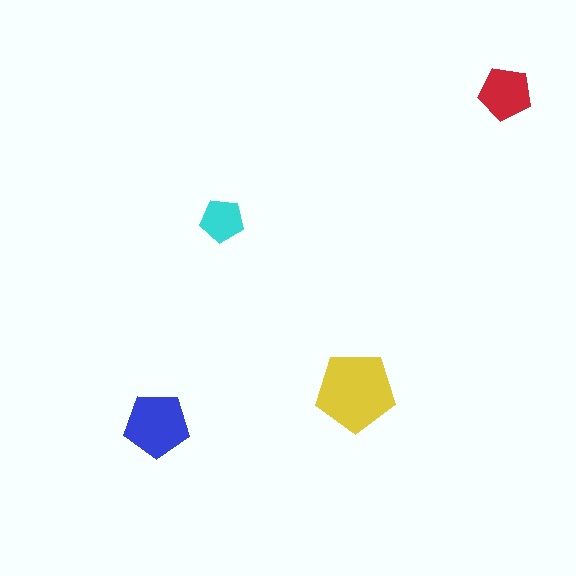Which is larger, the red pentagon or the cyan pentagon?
The red one.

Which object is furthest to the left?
The blue pentagon is leftmost.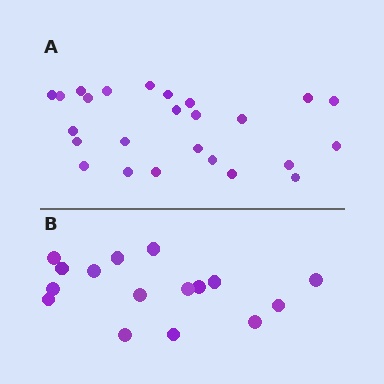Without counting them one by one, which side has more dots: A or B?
Region A (the top region) has more dots.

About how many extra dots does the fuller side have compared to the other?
Region A has roughly 8 or so more dots than region B.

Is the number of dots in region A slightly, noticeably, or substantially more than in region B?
Region A has substantially more. The ratio is roughly 1.6 to 1.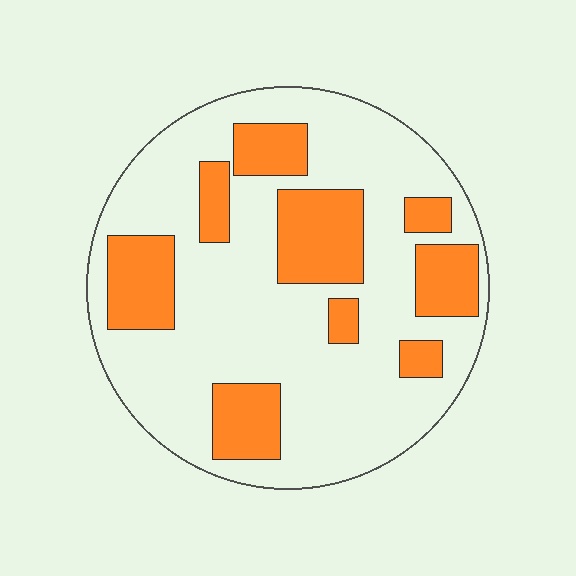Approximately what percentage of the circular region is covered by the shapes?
Approximately 30%.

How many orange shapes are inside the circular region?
9.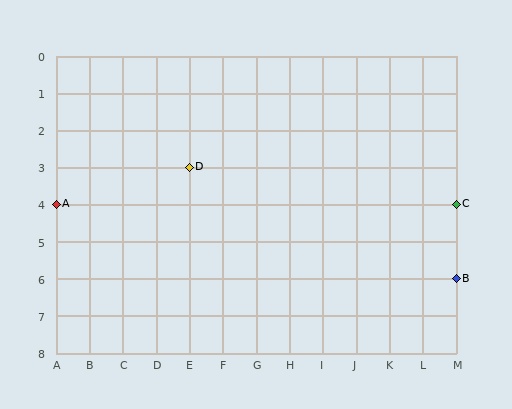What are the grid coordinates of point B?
Point B is at grid coordinates (M, 6).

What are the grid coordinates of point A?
Point A is at grid coordinates (A, 4).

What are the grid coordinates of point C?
Point C is at grid coordinates (M, 4).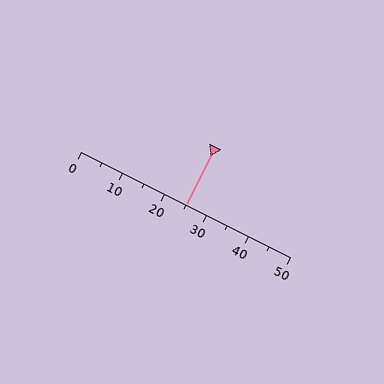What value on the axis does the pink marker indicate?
The marker indicates approximately 25.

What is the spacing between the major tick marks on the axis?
The major ticks are spaced 10 apart.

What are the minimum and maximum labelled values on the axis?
The axis runs from 0 to 50.